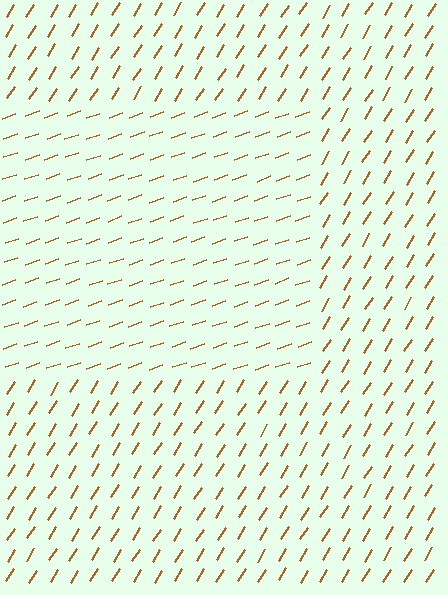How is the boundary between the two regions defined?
The boundary is defined purely by a change in line orientation (approximately 39 degrees difference). All lines are the same color and thickness.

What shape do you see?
I see a rectangle.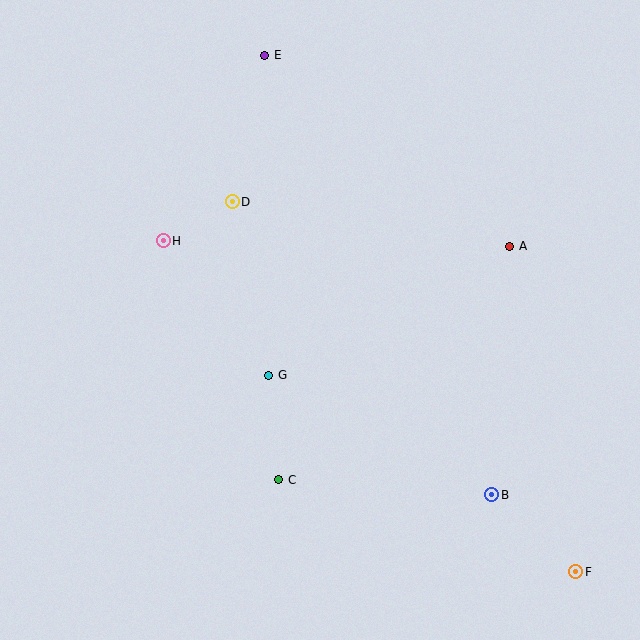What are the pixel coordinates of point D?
Point D is at (232, 202).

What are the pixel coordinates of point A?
Point A is at (510, 246).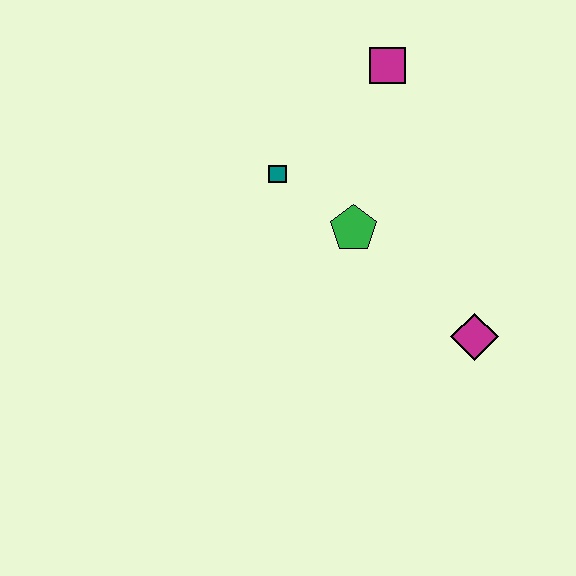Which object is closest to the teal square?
The green pentagon is closest to the teal square.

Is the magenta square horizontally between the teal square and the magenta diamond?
Yes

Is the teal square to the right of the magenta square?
No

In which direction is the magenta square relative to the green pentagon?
The magenta square is above the green pentagon.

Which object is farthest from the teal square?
The magenta diamond is farthest from the teal square.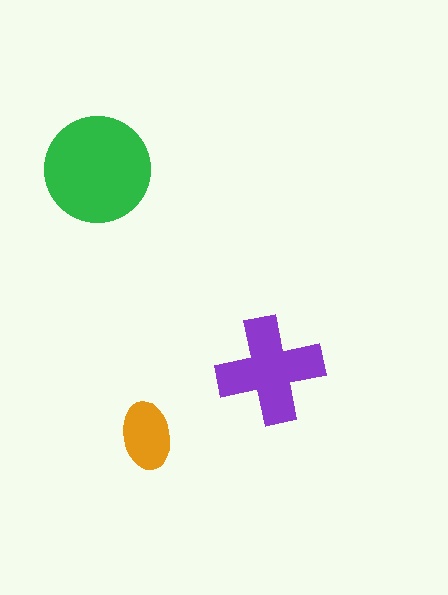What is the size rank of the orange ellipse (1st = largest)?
3rd.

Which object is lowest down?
The orange ellipse is bottommost.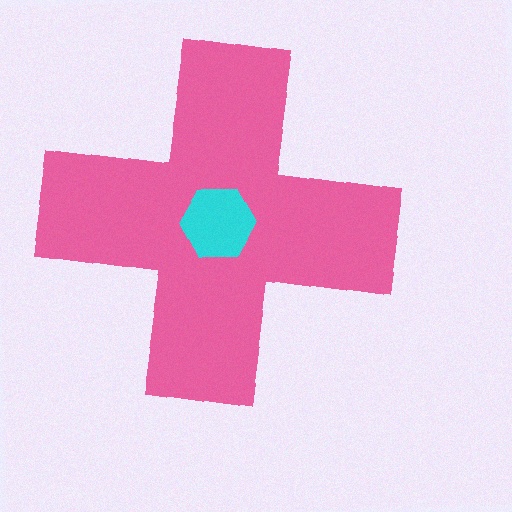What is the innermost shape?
The cyan hexagon.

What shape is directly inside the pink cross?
The cyan hexagon.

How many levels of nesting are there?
2.